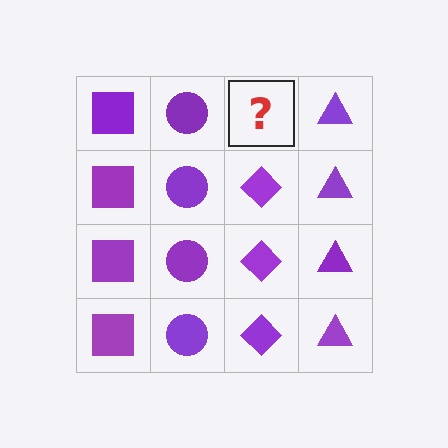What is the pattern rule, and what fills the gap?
The rule is that each column has a consistent shape. The gap should be filled with a purple diamond.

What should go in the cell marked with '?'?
The missing cell should contain a purple diamond.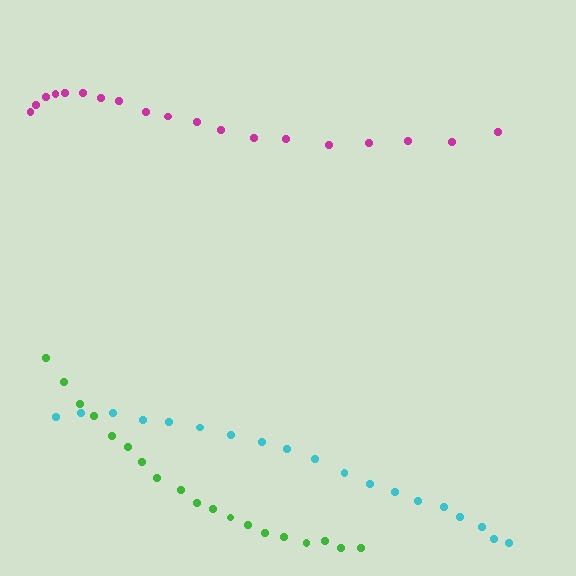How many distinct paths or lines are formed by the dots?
There are 3 distinct paths.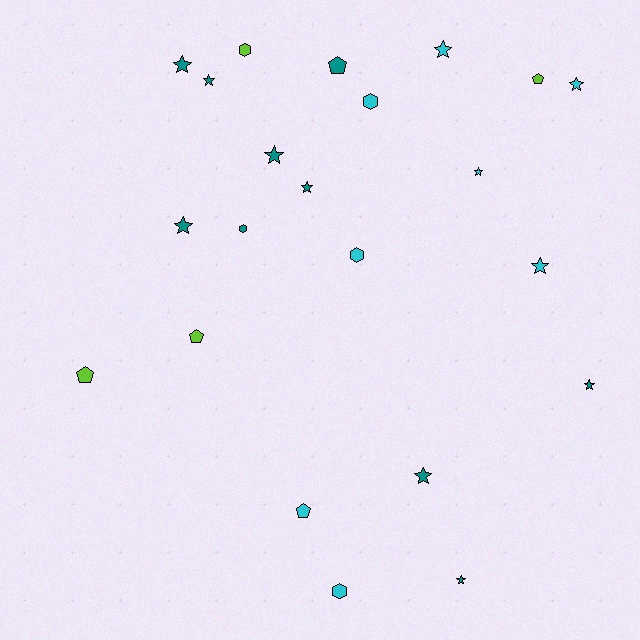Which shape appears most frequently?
Star, with 12 objects.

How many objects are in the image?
There are 22 objects.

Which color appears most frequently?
Teal, with 10 objects.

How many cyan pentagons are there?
There is 1 cyan pentagon.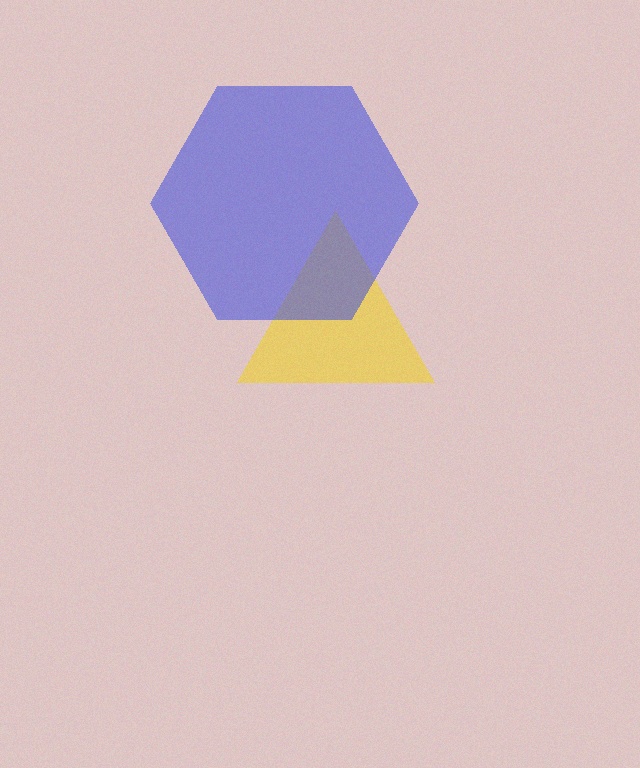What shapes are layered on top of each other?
The layered shapes are: a yellow triangle, a blue hexagon.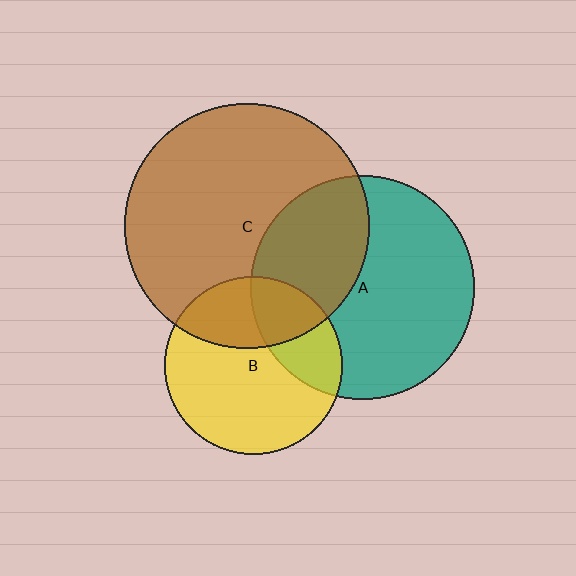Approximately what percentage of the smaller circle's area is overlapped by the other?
Approximately 35%.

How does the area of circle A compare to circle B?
Approximately 1.6 times.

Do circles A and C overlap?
Yes.